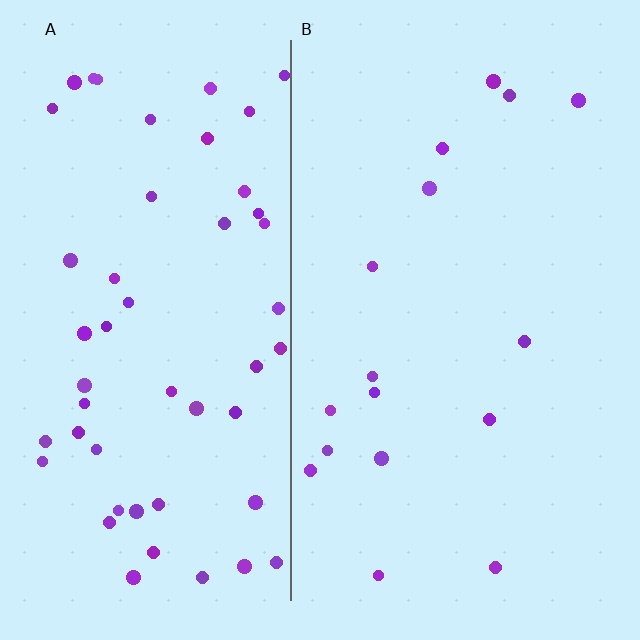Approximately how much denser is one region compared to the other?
Approximately 3.2× — region A over region B.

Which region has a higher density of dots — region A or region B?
A (the left).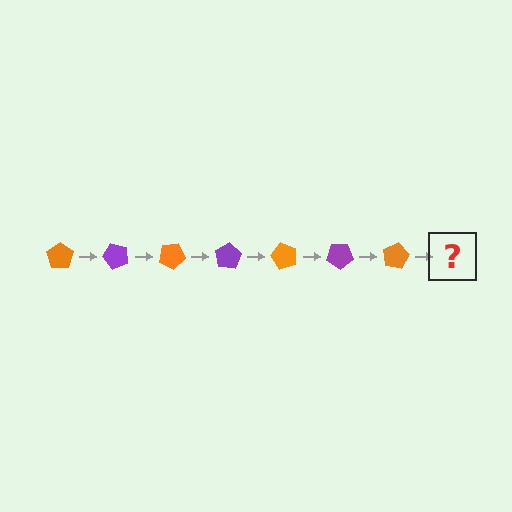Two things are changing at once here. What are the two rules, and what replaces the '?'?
The two rules are that it rotates 50 degrees each step and the color cycles through orange and purple. The '?' should be a purple pentagon, rotated 350 degrees from the start.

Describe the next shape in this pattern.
It should be a purple pentagon, rotated 350 degrees from the start.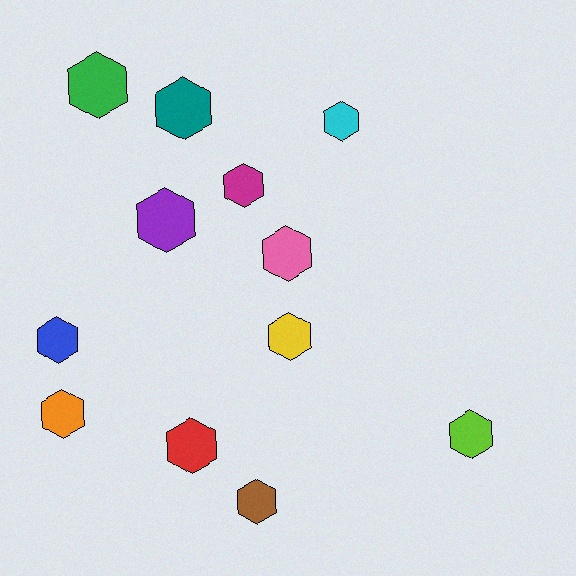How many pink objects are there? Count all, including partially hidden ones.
There is 1 pink object.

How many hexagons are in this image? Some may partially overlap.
There are 12 hexagons.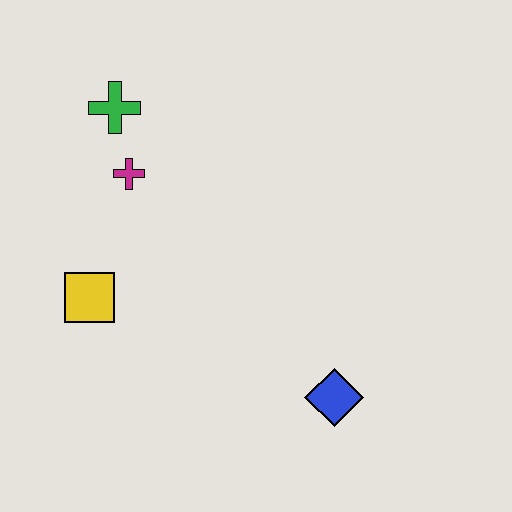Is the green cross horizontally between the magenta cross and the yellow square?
Yes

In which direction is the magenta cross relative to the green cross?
The magenta cross is below the green cross.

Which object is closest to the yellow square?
The magenta cross is closest to the yellow square.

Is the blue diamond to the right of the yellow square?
Yes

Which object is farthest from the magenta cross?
The blue diamond is farthest from the magenta cross.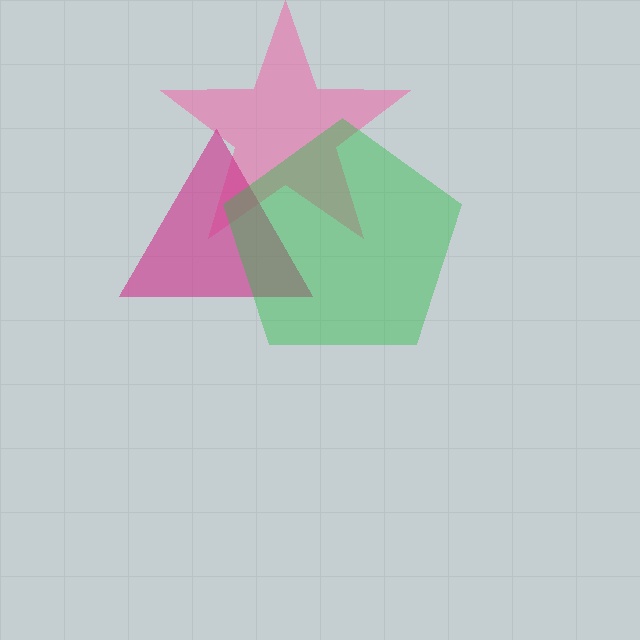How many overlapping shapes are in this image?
There are 3 overlapping shapes in the image.